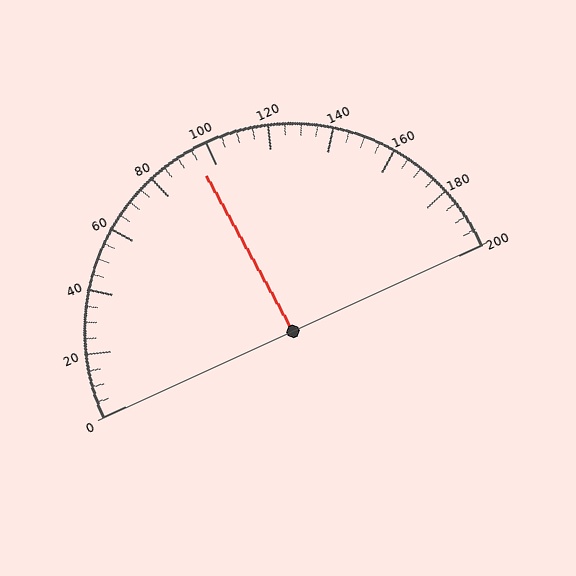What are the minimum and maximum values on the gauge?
The gauge ranges from 0 to 200.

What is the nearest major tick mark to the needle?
The nearest major tick mark is 100.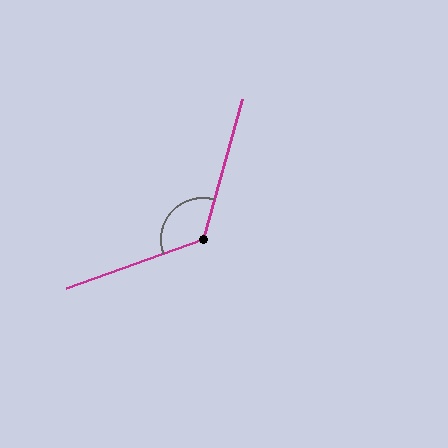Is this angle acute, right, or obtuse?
It is obtuse.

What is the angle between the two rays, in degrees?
Approximately 125 degrees.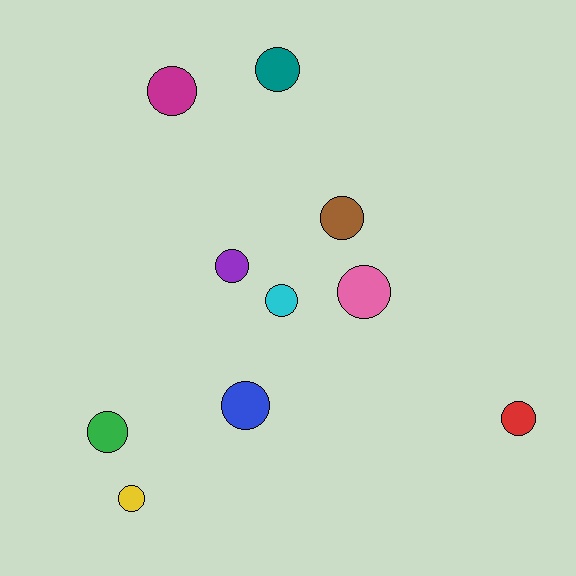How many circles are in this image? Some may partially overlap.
There are 10 circles.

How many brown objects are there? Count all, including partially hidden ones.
There is 1 brown object.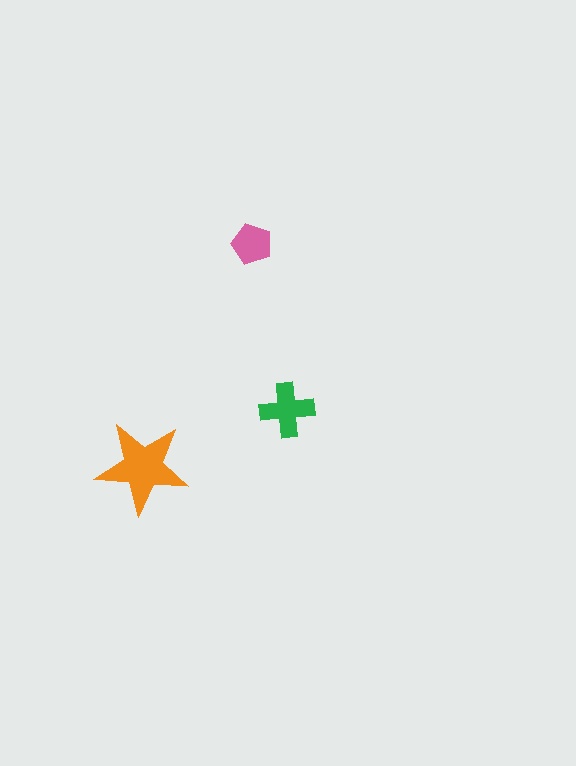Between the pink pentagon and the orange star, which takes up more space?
The orange star.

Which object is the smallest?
The pink pentagon.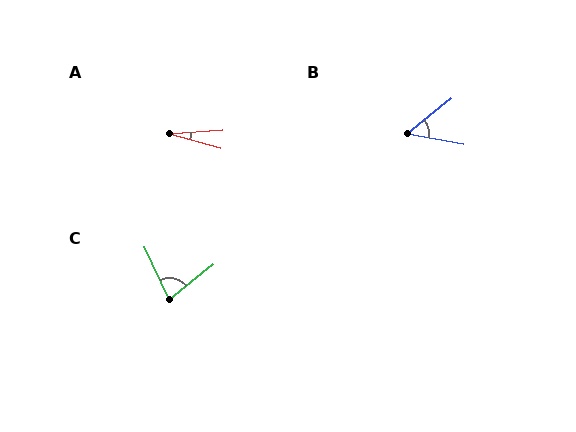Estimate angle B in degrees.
Approximately 50 degrees.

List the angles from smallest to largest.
A (19°), B (50°), C (76°).